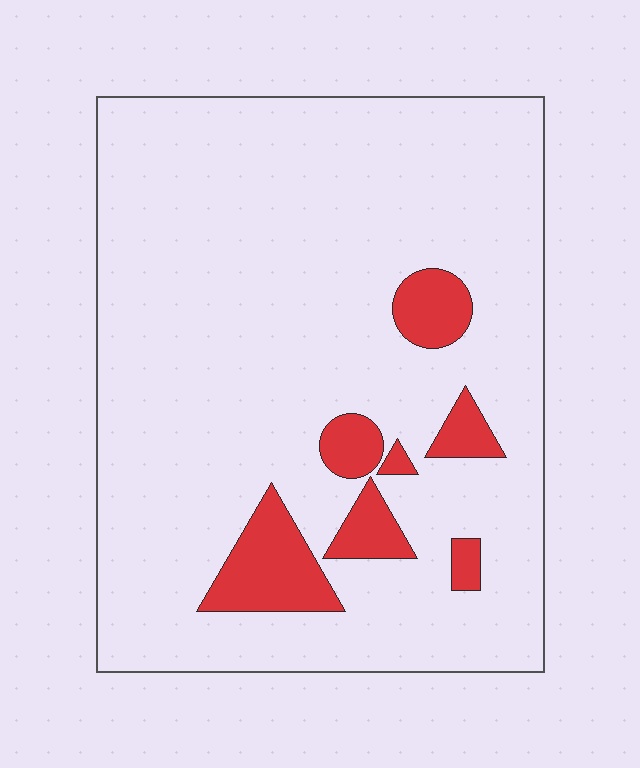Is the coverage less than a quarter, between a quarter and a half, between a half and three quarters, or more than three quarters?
Less than a quarter.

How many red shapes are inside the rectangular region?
7.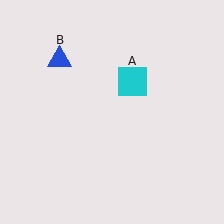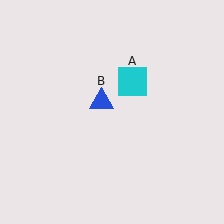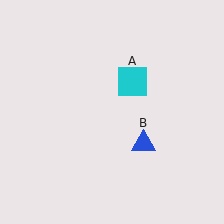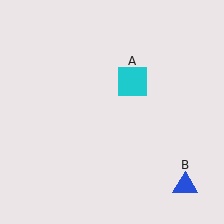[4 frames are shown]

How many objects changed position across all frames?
1 object changed position: blue triangle (object B).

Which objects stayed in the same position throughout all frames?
Cyan square (object A) remained stationary.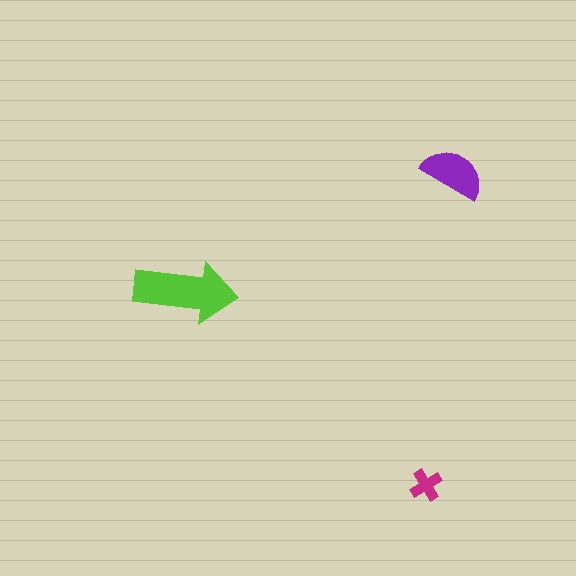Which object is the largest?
The lime arrow.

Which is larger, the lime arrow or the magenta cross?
The lime arrow.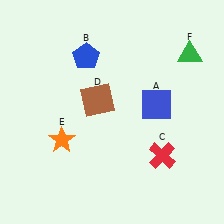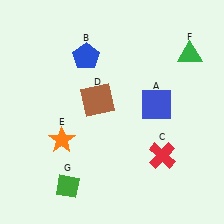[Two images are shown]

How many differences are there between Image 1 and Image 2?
There is 1 difference between the two images.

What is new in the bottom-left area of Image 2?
A green diamond (G) was added in the bottom-left area of Image 2.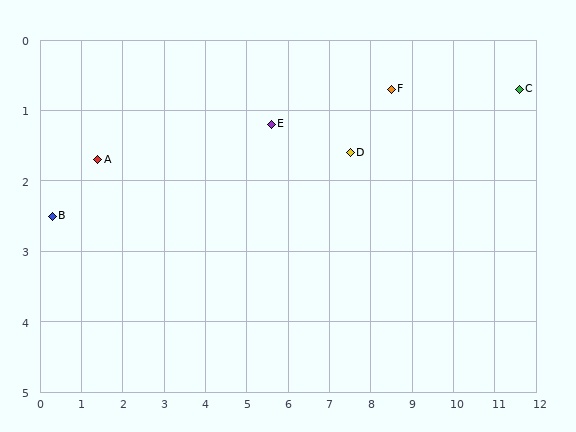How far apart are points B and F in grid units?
Points B and F are about 8.4 grid units apart.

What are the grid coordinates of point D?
Point D is at approximately (7.5, 1.6).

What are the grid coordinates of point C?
Point C is at approximately (11.6, 0.7).